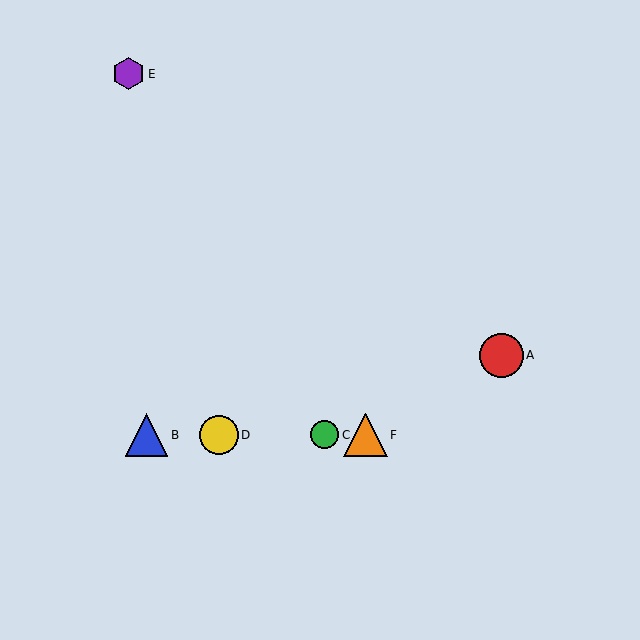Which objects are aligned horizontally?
Objects B, C, D, F are aligned horizontally.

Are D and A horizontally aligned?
No, D is at y≈435 and A is at y≈355.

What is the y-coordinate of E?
Object E is at y≈74.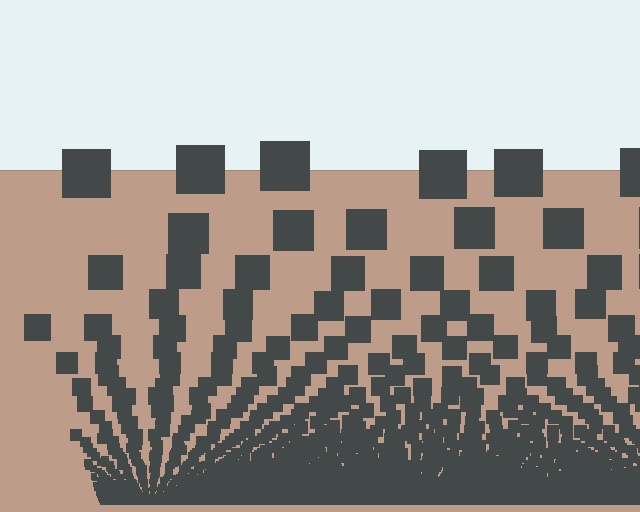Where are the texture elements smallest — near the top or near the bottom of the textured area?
Near the bottom.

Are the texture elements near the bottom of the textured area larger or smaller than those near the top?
Smaller. The gradient is inverted — elements near the bottom are smaller and denser.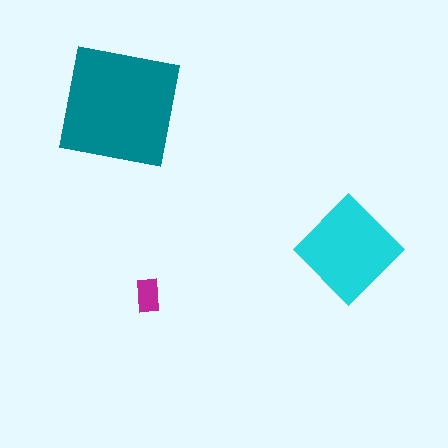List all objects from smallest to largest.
The magenta rectangle, the cyan diamond, the teal square.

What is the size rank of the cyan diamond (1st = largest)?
2nd.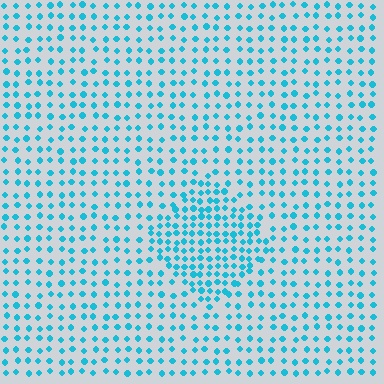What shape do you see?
I see a diamond.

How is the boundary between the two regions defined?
The boundary is defined by a change in element density (approximately 1.8x ratio). All elements are the same color, size, and shape.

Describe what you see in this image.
The image contains small cyan elements arranged at two different densities. A diamond-shaped region is visible where the elements are more densely packed than the surrounding area.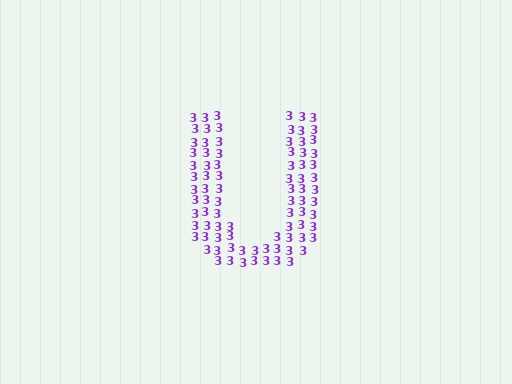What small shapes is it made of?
It is made of small digit 3's.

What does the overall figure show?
The overall figure shows the letter U.